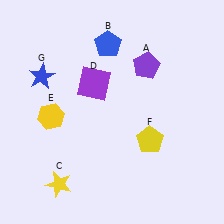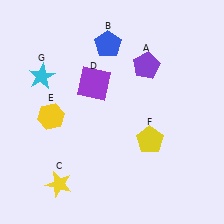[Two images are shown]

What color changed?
The star (G) changed from blue in Image 1 to cyan in Image 2.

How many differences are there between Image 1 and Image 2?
There is 1 difference between the two images.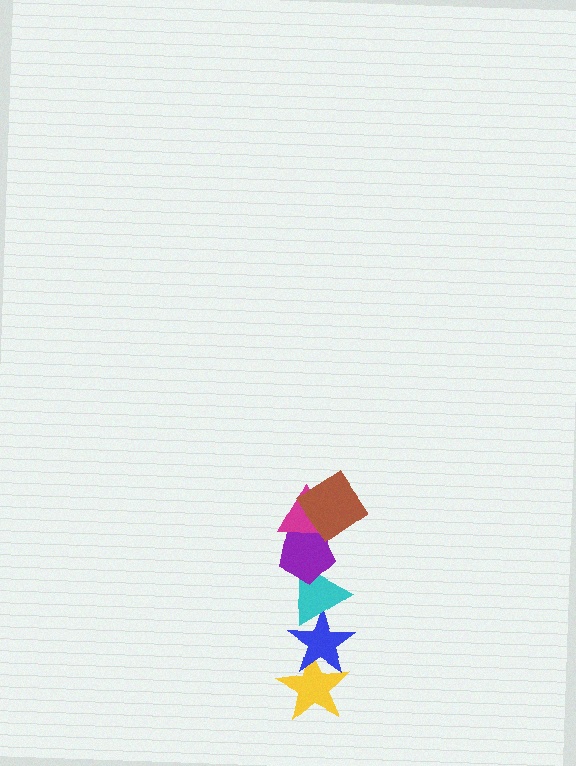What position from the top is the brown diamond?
The brown diamond is 1st from the top.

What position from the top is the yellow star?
The yellow star is 6th from the top.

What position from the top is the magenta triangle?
The magenta triangle is 2nd from the top.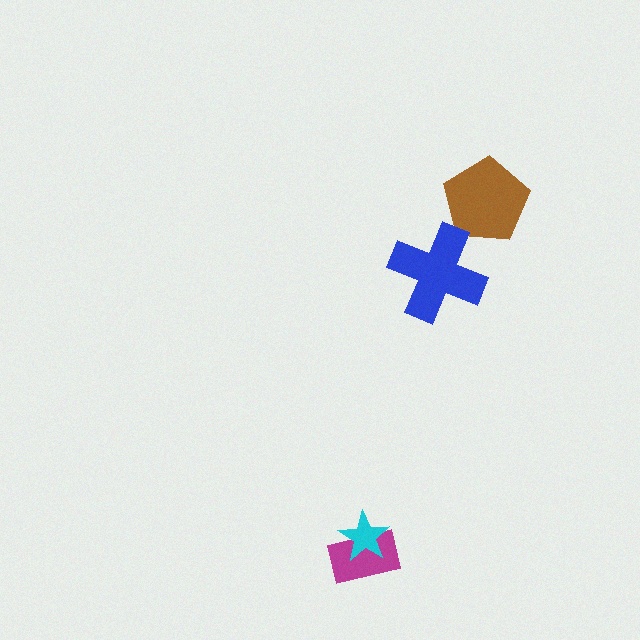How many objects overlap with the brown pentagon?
0 objects overlap with the brown pentagon.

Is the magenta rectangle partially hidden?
Yes, it is partially covered by another shape.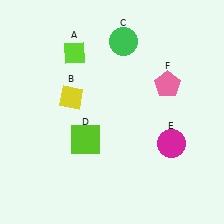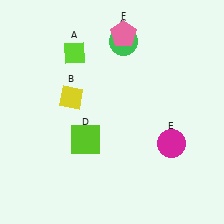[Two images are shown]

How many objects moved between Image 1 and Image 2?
1 object moved between the two images.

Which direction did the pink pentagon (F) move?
The pink pentagon (F) moved up.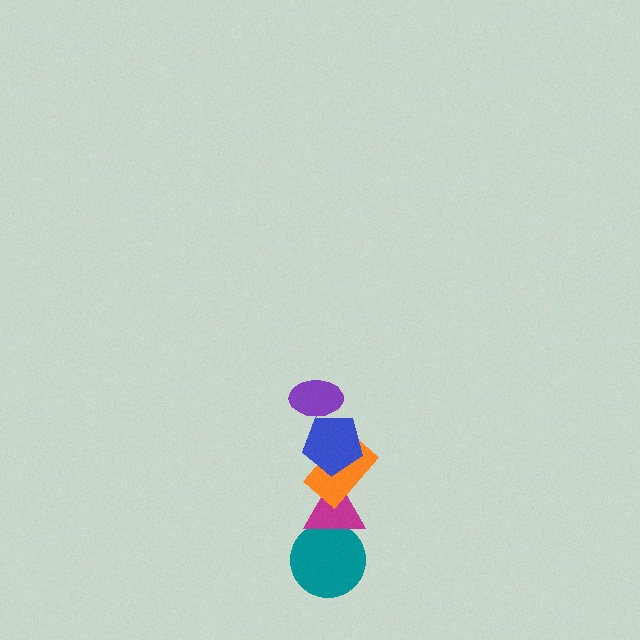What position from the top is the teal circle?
The teal circle is 5th from the top.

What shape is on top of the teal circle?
The magenta triangle is on top of the teal circle.